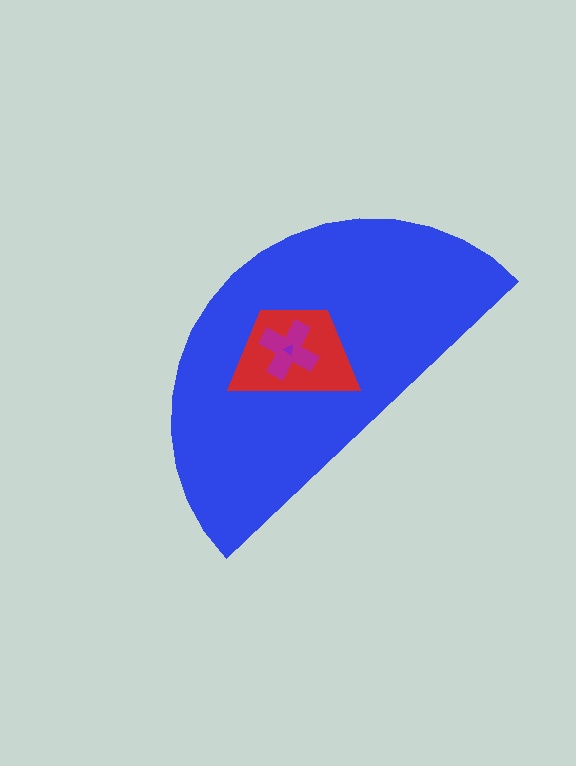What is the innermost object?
The purple triangle.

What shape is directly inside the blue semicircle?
The red trapezoid.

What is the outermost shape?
The blue semicircle.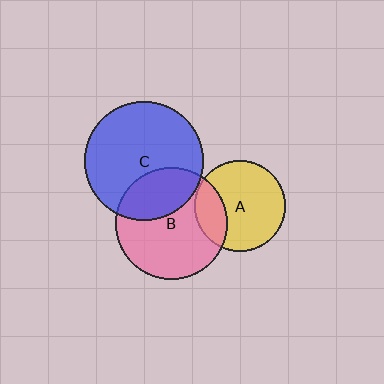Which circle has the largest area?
Circle C (blue).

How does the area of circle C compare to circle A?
Approximately 1.7 times.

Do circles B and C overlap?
Yes.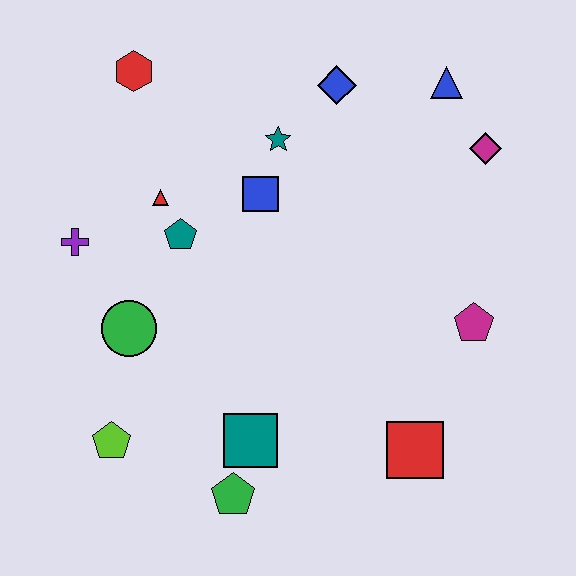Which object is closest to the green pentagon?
The teal square is closest to the green pentagon.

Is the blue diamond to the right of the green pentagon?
Yes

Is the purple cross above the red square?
Yes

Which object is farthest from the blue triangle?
The lime pentagon is farthest from the blue triangle.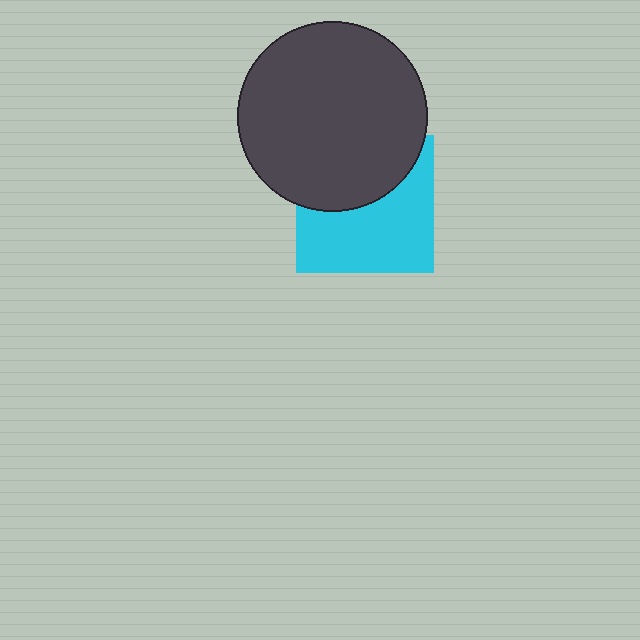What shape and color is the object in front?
The object in front is a dark gray circle.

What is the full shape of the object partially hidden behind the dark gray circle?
The partially hidden object is a cyan square.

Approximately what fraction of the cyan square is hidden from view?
Roughly 42% of the cyan square is hidden behind the dark gray circle.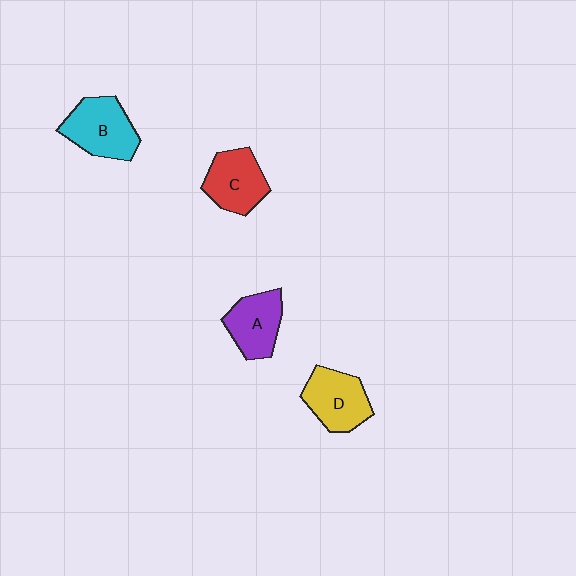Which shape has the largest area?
Shape B (cyan).